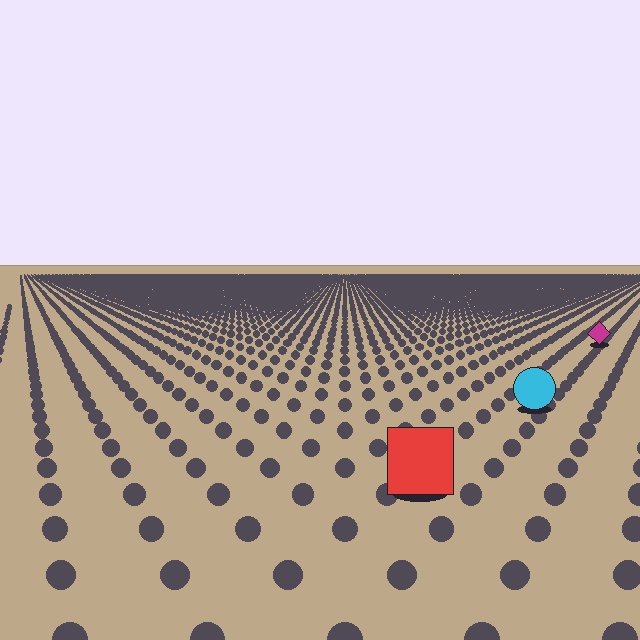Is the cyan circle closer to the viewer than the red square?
No. The red square is closer — you can tell from the texture gradient: the ground texture is coarser near it.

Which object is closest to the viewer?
The red square is closest. The texture marks near it are larger and more spread out.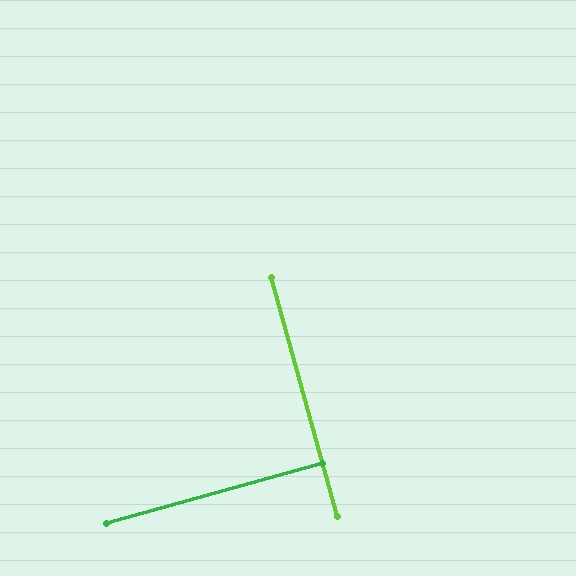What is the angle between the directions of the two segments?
Approximately 90 degrees.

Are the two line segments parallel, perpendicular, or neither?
Perpendicular — they meet at approximately 90°.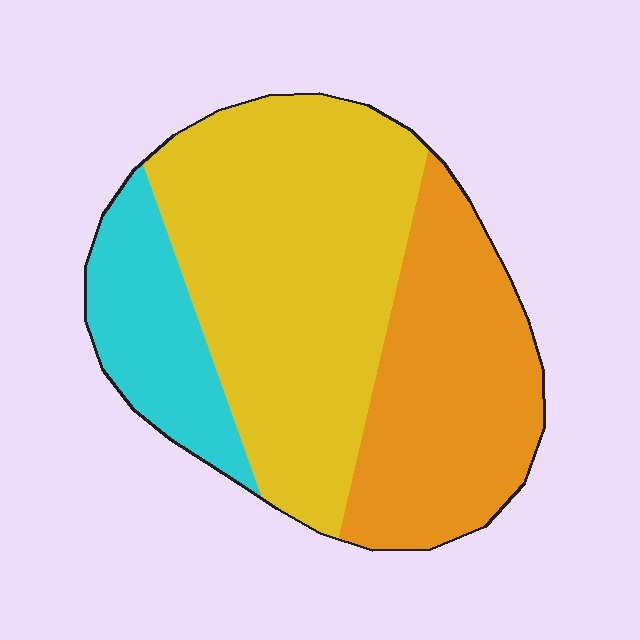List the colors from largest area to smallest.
From largest to smallest: yellow, orange, cyan.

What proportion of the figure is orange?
Orange covers about 35% of the figure.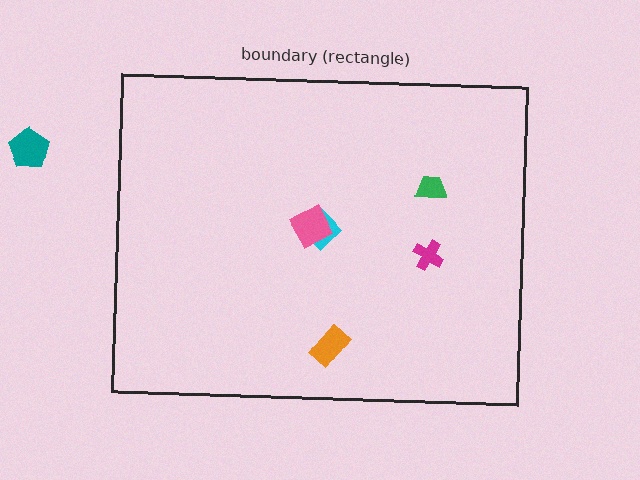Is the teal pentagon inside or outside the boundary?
Outside.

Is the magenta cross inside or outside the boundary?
Inside.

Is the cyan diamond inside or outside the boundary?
Inside.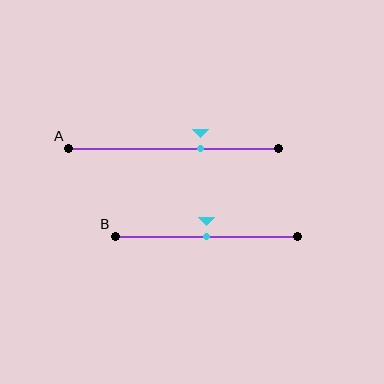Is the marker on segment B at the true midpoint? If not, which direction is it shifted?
Yes, the marker on segment B is at the true midpoint.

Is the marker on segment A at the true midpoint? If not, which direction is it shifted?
No, the marker on segment A is shifted to the right by about 13% of the segment length.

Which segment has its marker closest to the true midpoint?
Segment B has its marker closest to the true midpoint.